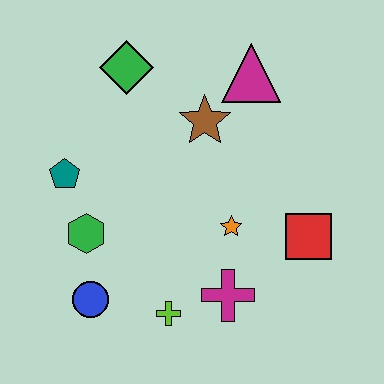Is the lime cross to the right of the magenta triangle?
No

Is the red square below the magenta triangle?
Yes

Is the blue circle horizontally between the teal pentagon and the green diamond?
Yes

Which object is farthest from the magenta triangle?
The blue circle is farthest from the magenta triangle.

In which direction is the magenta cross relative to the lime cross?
The magenta cross is to the right of the lime cross.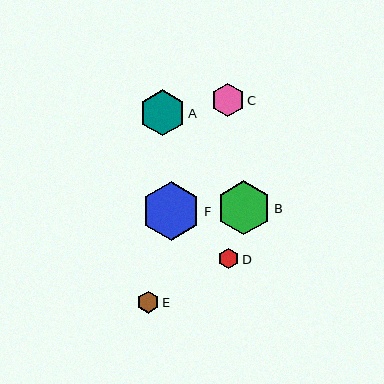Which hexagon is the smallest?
Hexagon D is the smallest with a size of approximately 21 pixels.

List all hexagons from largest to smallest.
From largest to smallest: F, B, A, C, E, D.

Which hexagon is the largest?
Hexagon F is the largest with a size of approximately 59 pixels.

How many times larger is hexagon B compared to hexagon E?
Hexagon B is approximately 2.5 times the size of hexagon E.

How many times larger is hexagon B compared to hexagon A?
Hexagon B is approximately 1.2 times the size of hexagon A.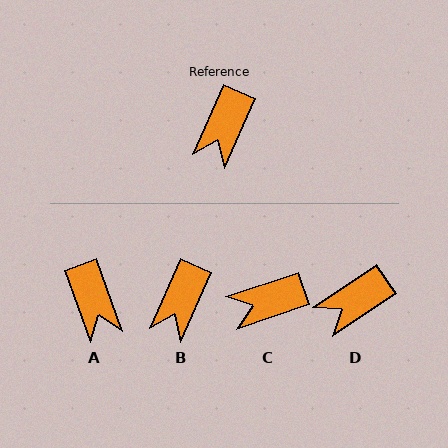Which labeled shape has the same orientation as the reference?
B.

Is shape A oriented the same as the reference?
No, it is off by about 43 degrees.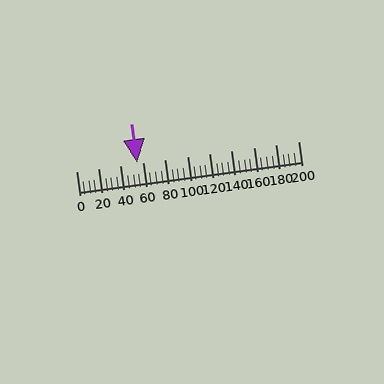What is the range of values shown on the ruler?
The ruler shows values from 0 to 200.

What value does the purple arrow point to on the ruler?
The purple arrow points to approximately 55.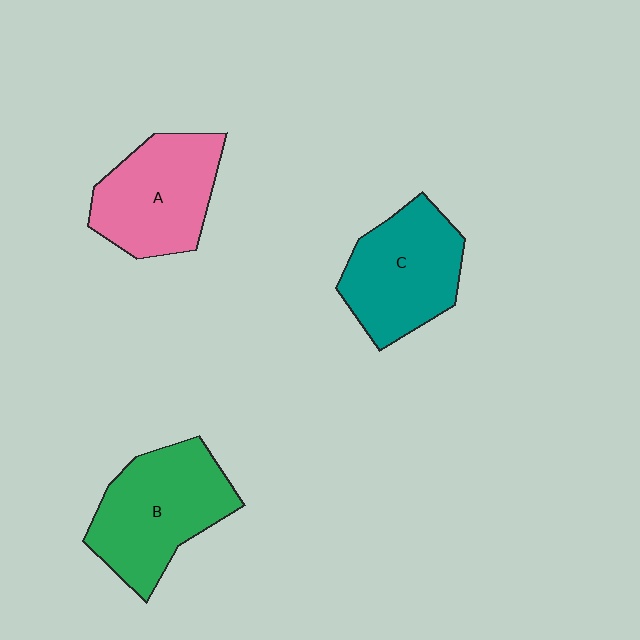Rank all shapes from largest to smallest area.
From largest to smallest: B (green), C (teal), A (pink).